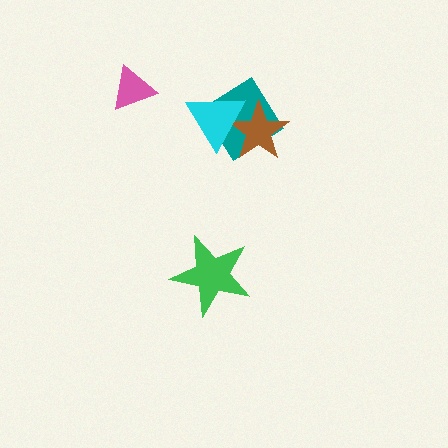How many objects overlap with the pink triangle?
0 objects overlap with the pink triangle.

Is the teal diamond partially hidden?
Yes, it is partially covered by another shape.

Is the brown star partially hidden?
Yes, it is partially covered by another shape.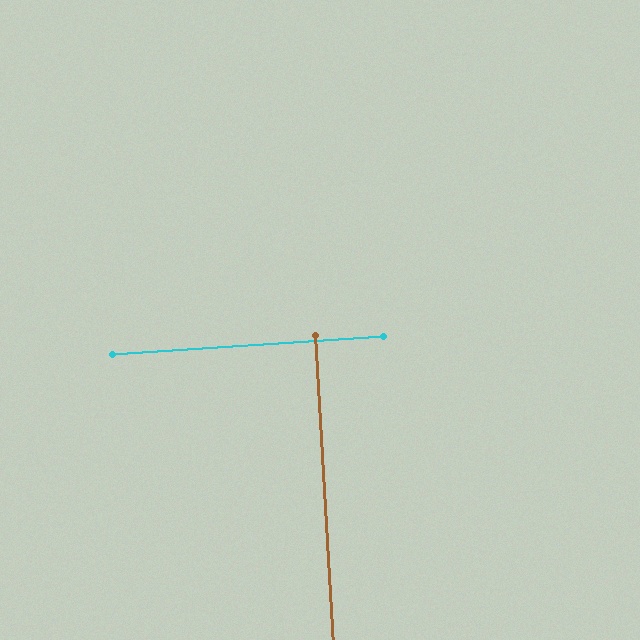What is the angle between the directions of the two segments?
Approximately 90 degrees.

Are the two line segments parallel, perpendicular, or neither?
Perpendicular — they meet at approximately 90°.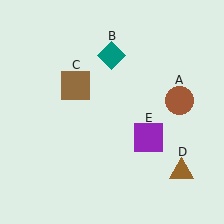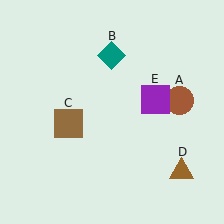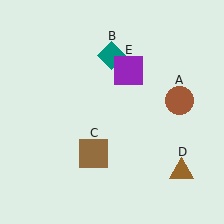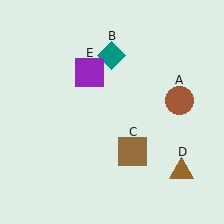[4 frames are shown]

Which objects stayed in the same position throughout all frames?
Brown circle (object A) and teal diamond (object B) and brown triangle (object D) remained stationary.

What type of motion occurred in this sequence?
The brown square (object C), purple square (object E) rotated counterclockwise around the center of the scene.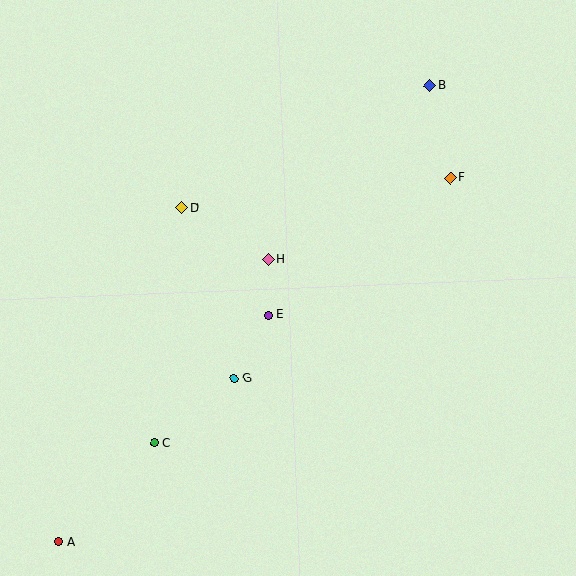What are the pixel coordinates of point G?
Point G is at (234, 378).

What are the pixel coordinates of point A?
Point A is at (58, 542).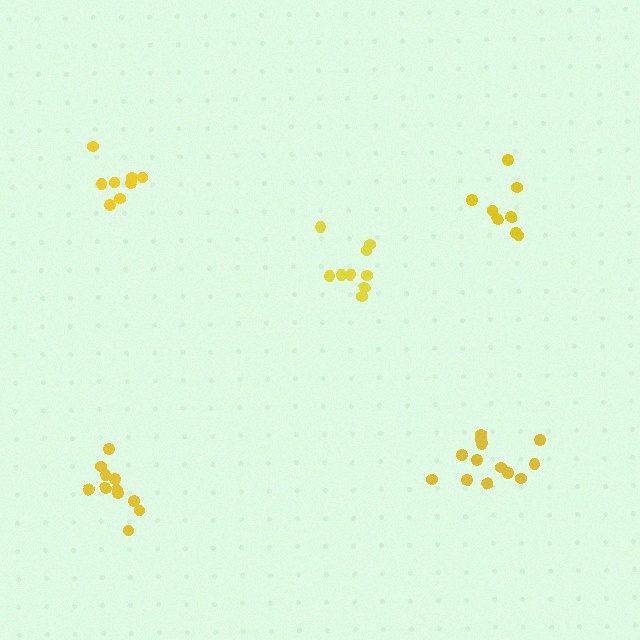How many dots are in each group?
Group 1: 8 dots, Group 2: 8 dots, Group 3: 9 dots, Group 4: 13 dots, Group 5: 11 dots (49 total).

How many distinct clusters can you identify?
There are 5 distinct clusters.